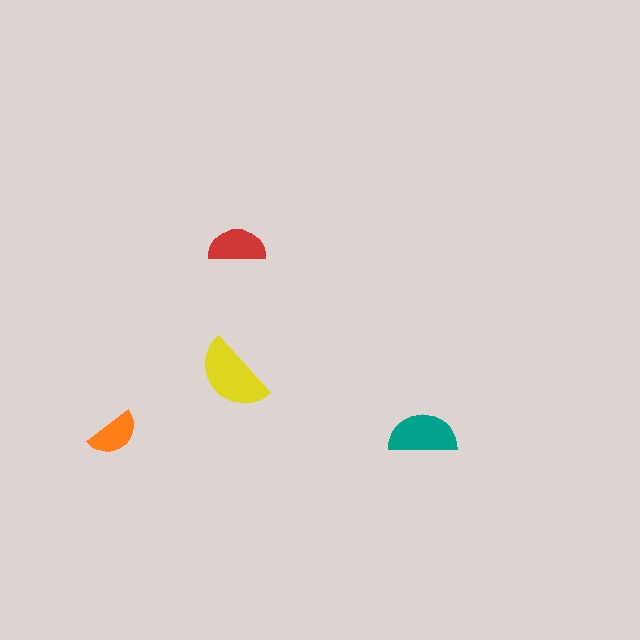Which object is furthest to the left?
The orange semicircle is leftmost.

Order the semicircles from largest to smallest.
the yellow one, the teal one, the red one, the orange one.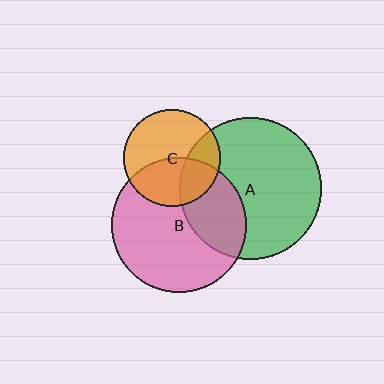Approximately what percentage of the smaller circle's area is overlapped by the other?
Approximately 30%.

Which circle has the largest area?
Circle A (green).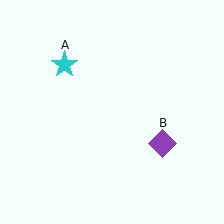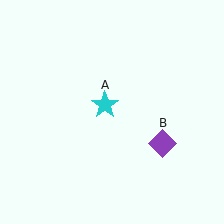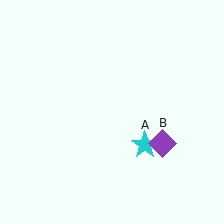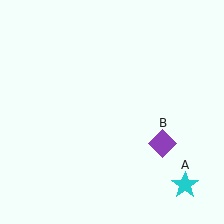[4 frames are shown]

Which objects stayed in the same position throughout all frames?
Purple diamond (object B) remained stationary.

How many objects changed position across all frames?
1 object changed position: cyan star (object A).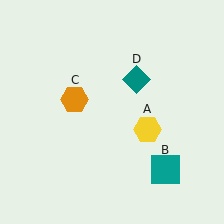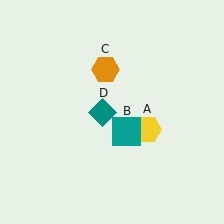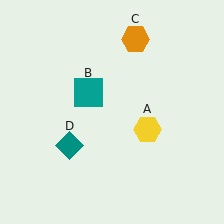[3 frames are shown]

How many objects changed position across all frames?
3 objects changed position: teal square (object B), orange hexagon (object C), teal diamond (object D).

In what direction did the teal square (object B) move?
The teal square (object B) moved up and to the left.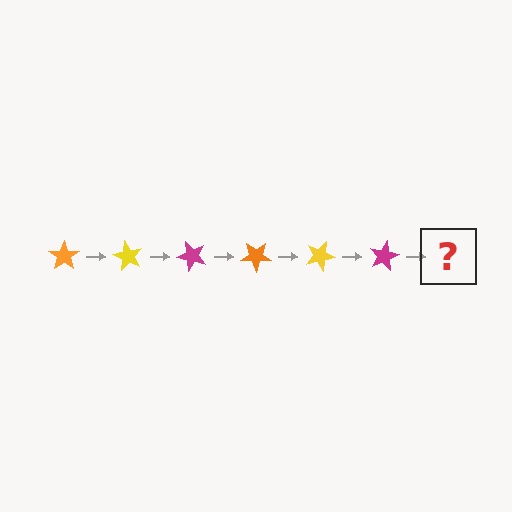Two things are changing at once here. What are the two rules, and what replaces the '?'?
The two rules are that it rotates 60 degrees each step and the color cycles through orange, yellow, and magenta. The '?' should be an orange star, rotated 360 degrees from the start.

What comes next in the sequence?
The next element should be an orange star, rotated 360 degrees from the start.